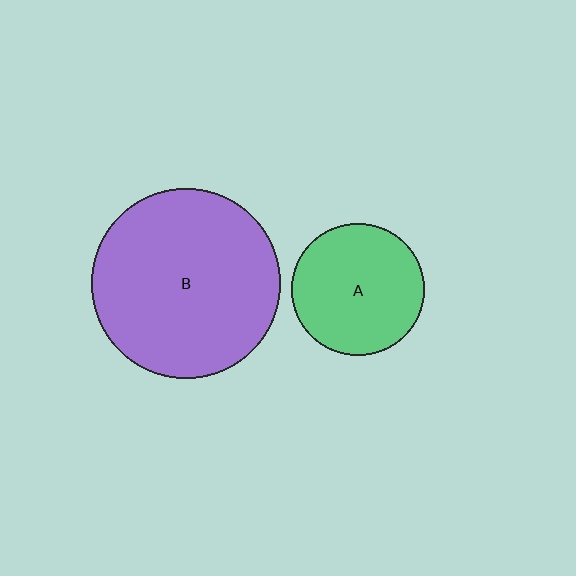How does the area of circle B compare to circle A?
Approximately 2.0 times.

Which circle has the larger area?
Circle B (purple).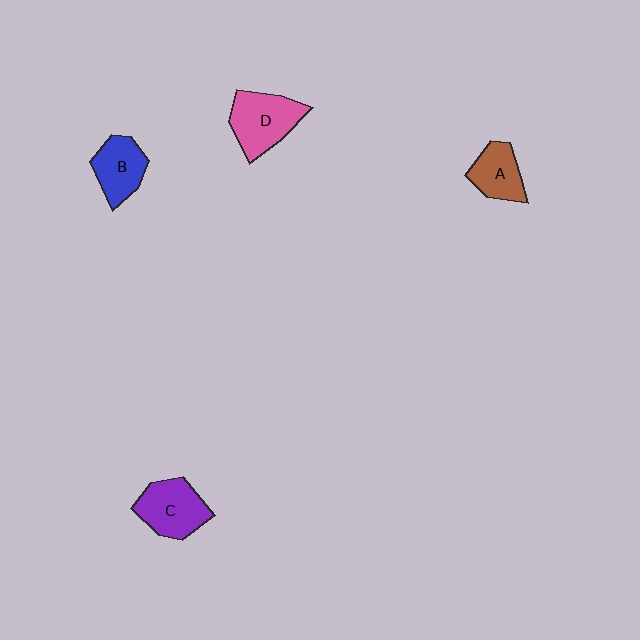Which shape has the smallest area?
Shape A (brown).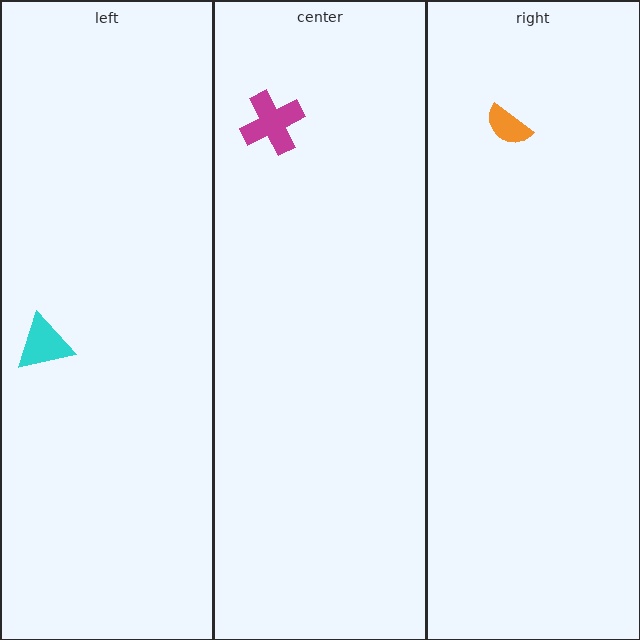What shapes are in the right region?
The orange semicircle.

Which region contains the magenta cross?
The center region.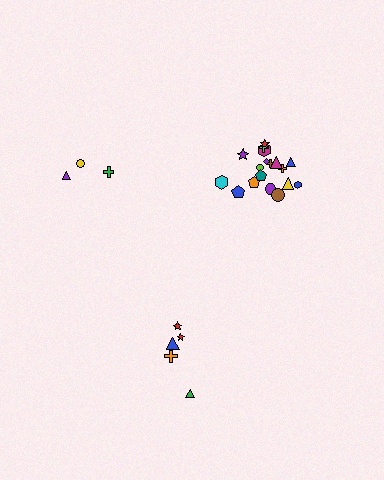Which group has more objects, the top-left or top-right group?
The top-right group.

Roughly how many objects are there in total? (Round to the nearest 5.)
Roughly 25 objects in total.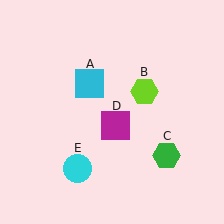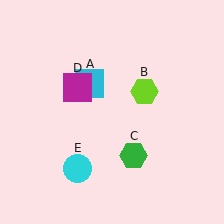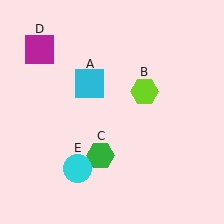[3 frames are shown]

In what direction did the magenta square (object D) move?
The magenta square (object D) moved up and to the left.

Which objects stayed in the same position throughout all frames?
Cyan square (object A) and lime hexagon (object B) and cyan circle (object E) remained stationary.